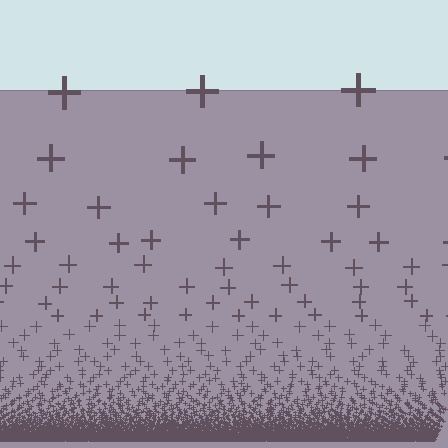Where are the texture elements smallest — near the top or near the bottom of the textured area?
Near the bottom.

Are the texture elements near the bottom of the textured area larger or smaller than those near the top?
Smaller. The gradient is inverted — elements near the bottom are smaller and denser.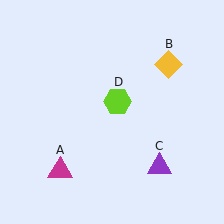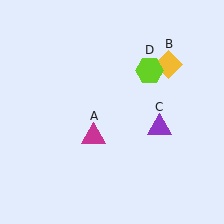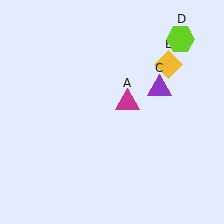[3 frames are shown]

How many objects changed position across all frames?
3 objects changed position: magenta triangle (object A), purple triangle (object C), lime hexagon (object D).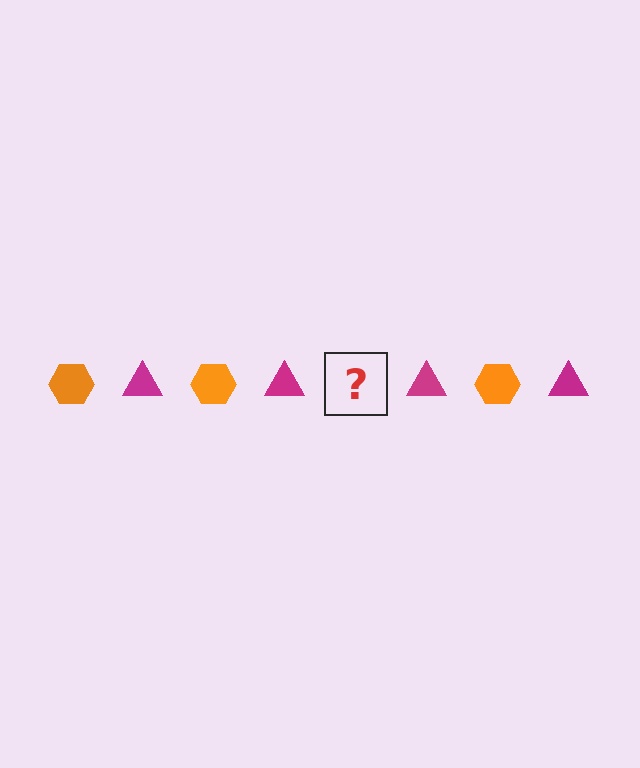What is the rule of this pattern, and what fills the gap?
The rule is that the pattern alternates between orange hexagon and magenta triangle. The gap should be filled with an orange hexagon.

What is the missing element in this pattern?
The missing element is an orange hexagon.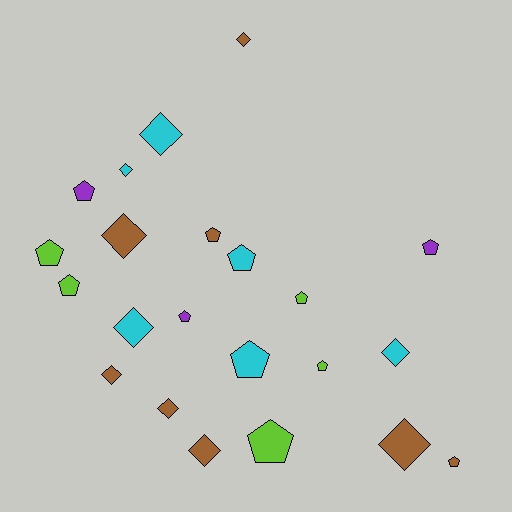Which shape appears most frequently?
Pentagon, with 12 objects.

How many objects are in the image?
There are 22 objects.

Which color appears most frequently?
Brown, with 8 objects.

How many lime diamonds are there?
There are no lime diamonds.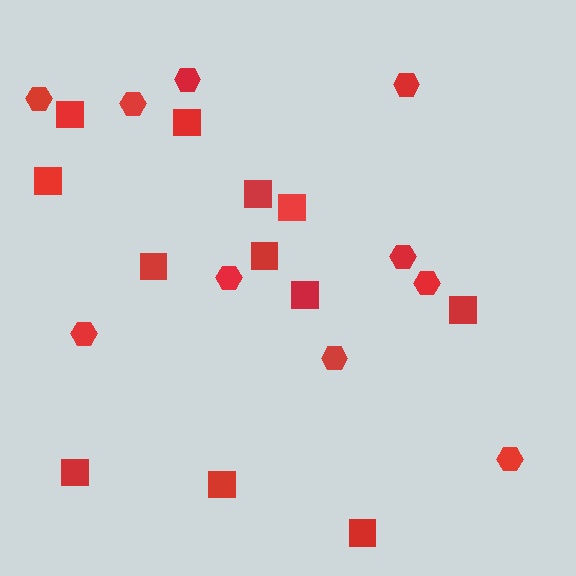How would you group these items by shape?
There are 2 groups: one group of hexagons (10) and one group of squares (12).